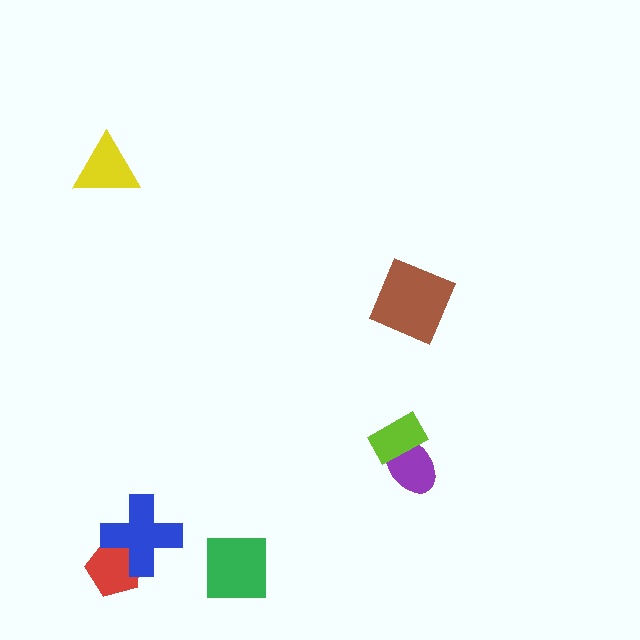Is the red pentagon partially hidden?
Yes, it is partially covered by another shape.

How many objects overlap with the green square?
0 objects overlap with the green square.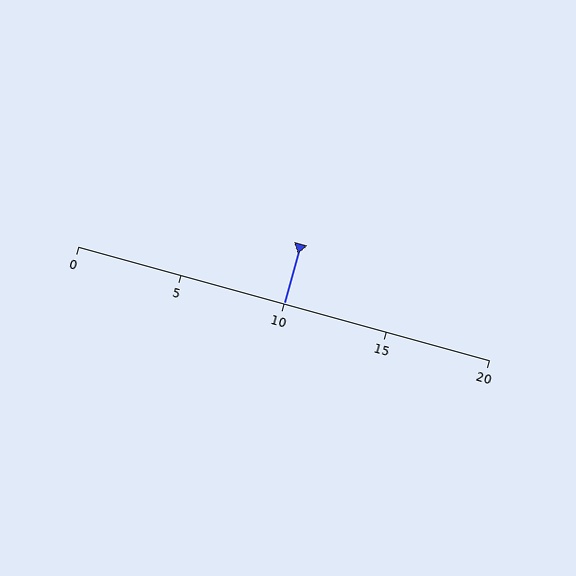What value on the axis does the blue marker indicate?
The marker indicates approximately 10.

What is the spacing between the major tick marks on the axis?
The major ticks are spaced 5 apart.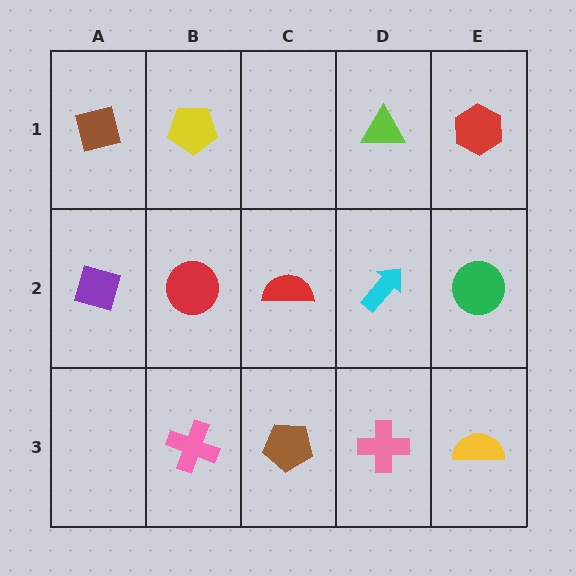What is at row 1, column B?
A yellow pentagon.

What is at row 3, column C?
A brown pentagon.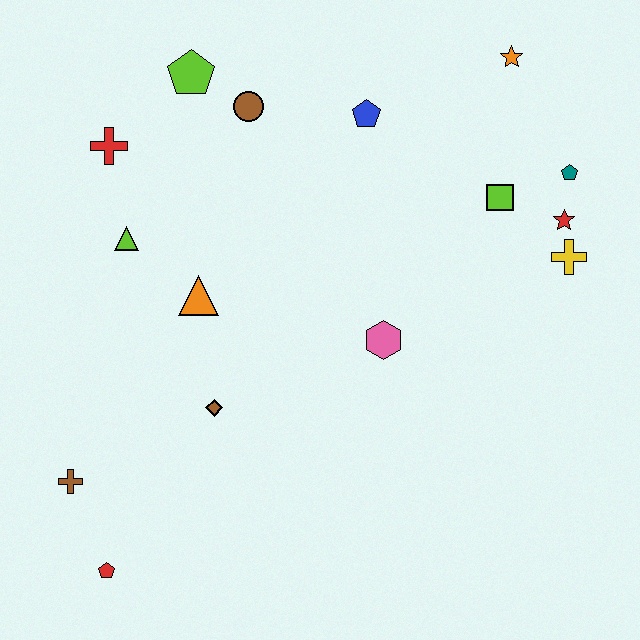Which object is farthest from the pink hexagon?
The red pentagon is farthest from the pink hexagon.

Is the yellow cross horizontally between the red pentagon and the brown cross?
No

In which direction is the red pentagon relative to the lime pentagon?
The red pentagon is below the lime pentagon.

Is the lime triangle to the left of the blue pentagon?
Yes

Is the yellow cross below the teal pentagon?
Yes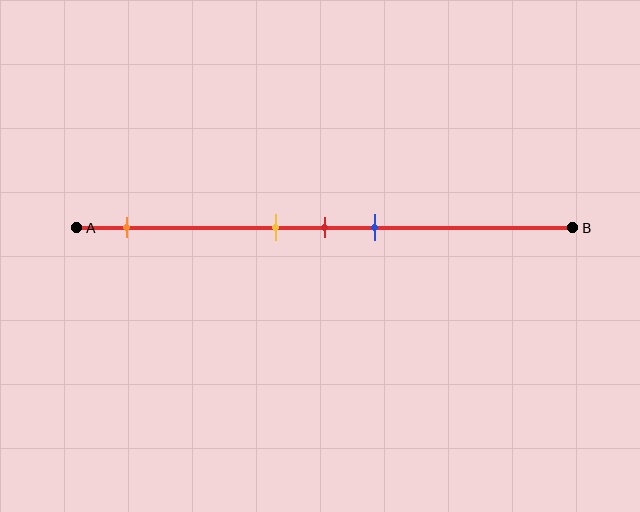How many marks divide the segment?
There are 4 marks dividing the segment.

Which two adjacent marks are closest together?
The yellow and red marks are the closest adjacent pair.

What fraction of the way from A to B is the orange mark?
The orange mark is approximately 10% (0.1) of the way from A to B.